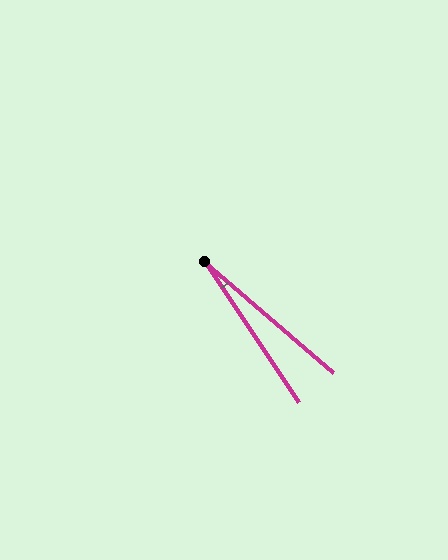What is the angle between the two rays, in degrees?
Approximately 16 degrees.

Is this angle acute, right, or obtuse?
It is acute.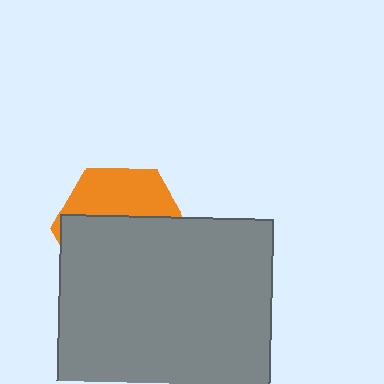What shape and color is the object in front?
The object in front is a gray square.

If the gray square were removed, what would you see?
You would see the complete orange hexagon.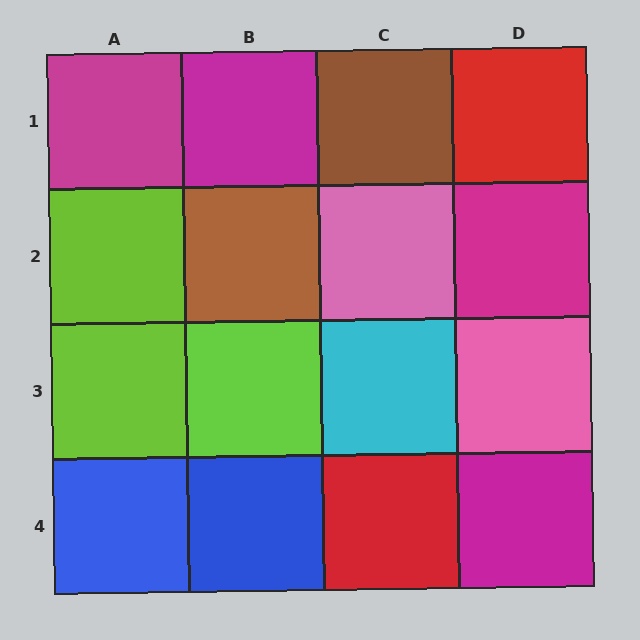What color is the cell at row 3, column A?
Lime.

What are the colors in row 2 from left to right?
Lime, brown, pink, magenta.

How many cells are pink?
2 cells are pink.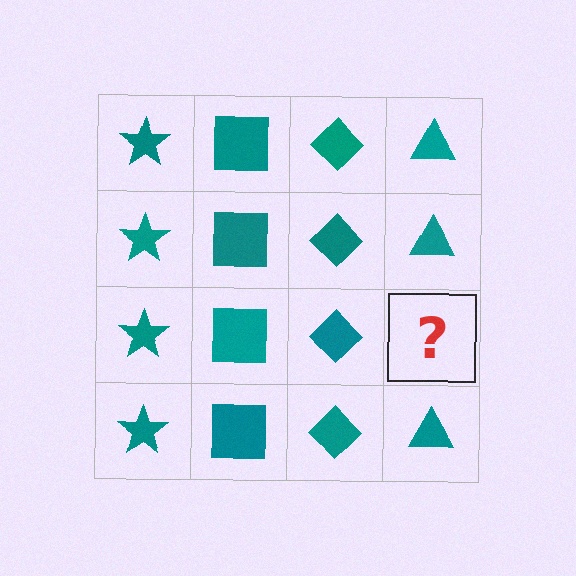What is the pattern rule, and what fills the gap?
The rule is that each column has a consistent shape. The gap should be filled with a teal triangle.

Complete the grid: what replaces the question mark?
The question mark should be replaced with a teal triangle.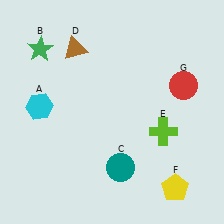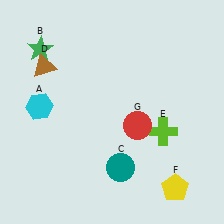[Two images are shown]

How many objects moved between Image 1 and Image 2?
2 objects moved between the two images.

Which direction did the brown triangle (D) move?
The brown triangle (D) moved left.